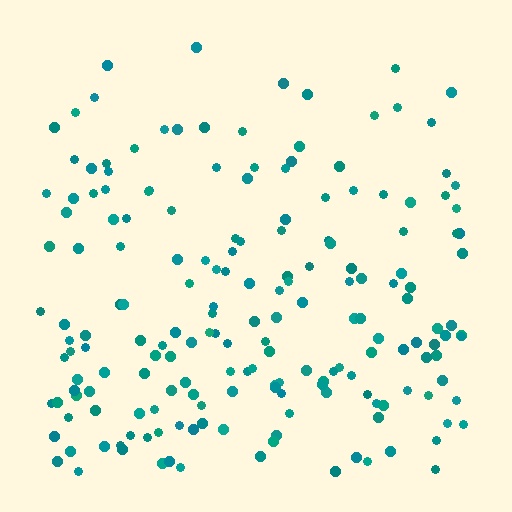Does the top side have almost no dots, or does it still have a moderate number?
Still a moderate number, just noticeably fewer than the bottom.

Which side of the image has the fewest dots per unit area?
The top.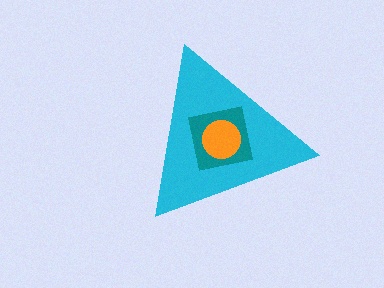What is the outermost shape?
The cyan triangle.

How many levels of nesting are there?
3.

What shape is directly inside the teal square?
The orange circle.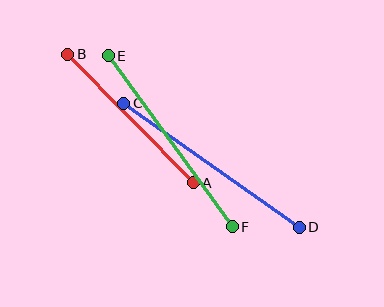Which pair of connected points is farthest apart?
Points C and D are farthest apart.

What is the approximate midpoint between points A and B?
The midpoint is at approximately (131, 118) pixels.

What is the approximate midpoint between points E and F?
The midpoint is at approximately (170, 141) pixels.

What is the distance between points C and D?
The distance is approximately 215 pixels.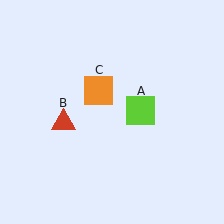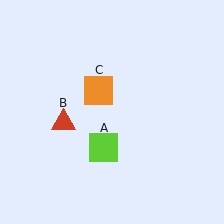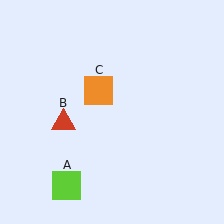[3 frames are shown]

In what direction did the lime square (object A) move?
The lime square (object A) moved down and to the left.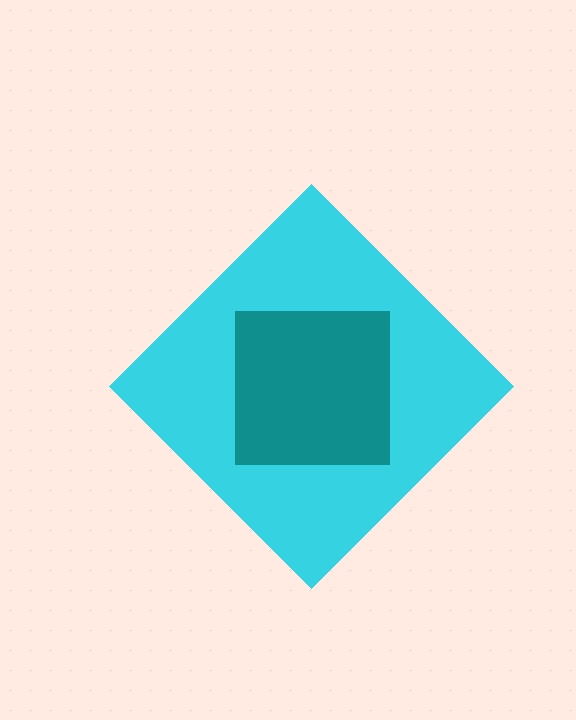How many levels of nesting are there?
2.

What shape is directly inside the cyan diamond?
The teal square.